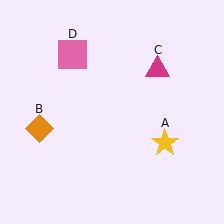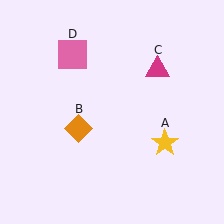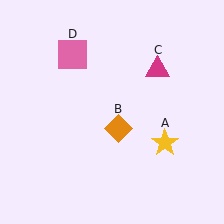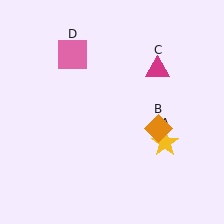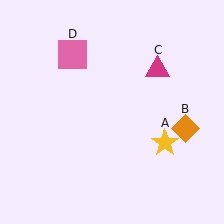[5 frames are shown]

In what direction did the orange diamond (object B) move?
The orange diamond (object B) moved right.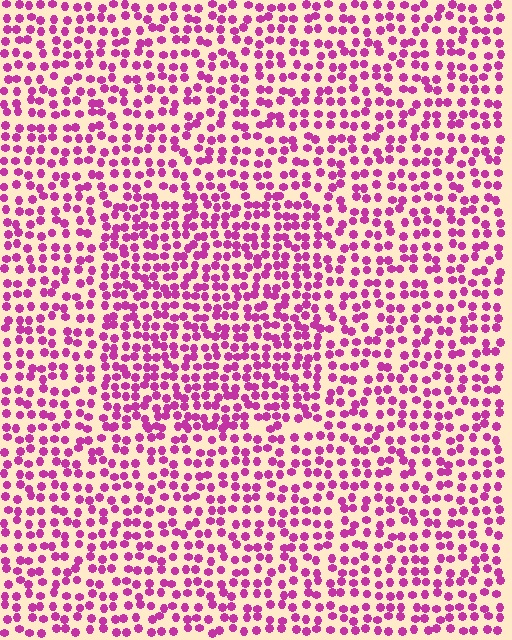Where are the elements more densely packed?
The elements are more densely packed inside the rectangle boundary.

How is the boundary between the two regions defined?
The boundary is defined by a change in element density (approximately 1.4x ratio). All elements are the same color, size, and shape.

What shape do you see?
I see a rectangle.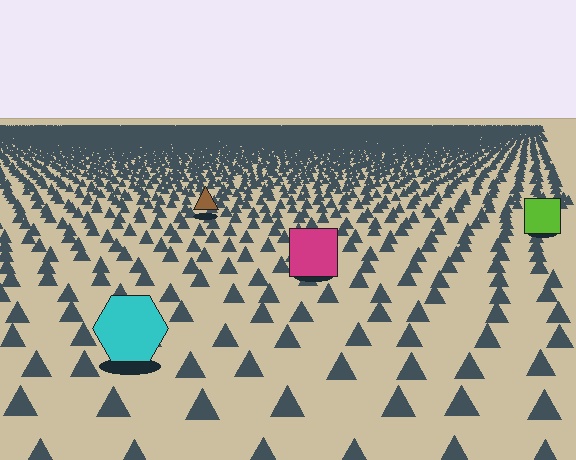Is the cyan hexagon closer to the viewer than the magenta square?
Yes. The cyan hexagon is closer — you can tell from the texture gradient: the ground texture is coarser near it.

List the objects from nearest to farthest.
From nearest to farthest: the cyan hexagon, the magenta square, the lime square, the brown triangle.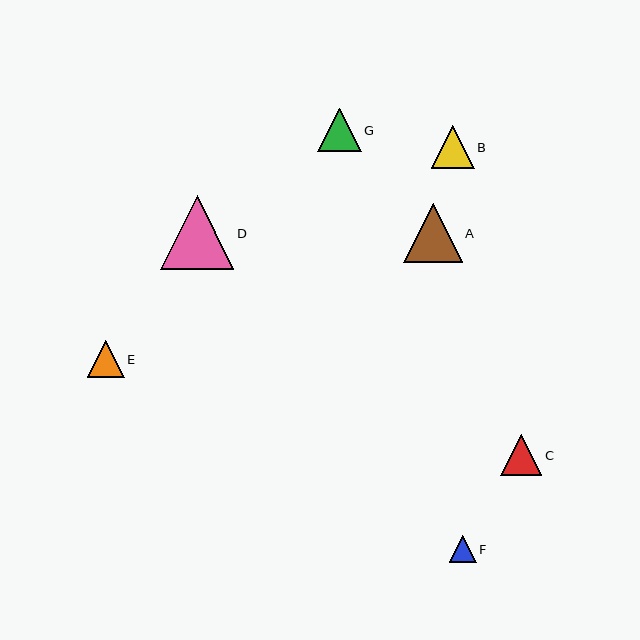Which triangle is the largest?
Triangle D is the largest with a size of approximately 73 pixels.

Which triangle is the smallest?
Triangle F is the smallest with a size of approximately 27 pixels.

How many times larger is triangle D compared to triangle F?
Triangle D is approximately 2.7 times the size of triangle F.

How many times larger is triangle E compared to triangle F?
Triangle E is approximately 1.4 times the size of triangle F.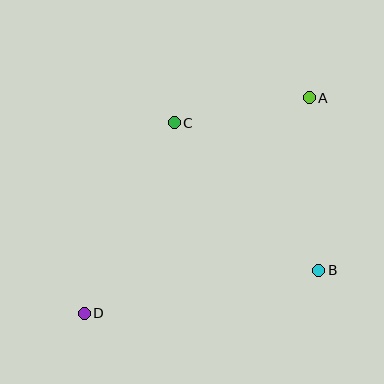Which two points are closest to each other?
Points A and C are closest to each other.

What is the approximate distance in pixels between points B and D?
The distance between B and D is approximately 239 pixels.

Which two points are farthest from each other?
Points A and D are farthest from each other.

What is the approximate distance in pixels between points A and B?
The distance between A and B is approximately 173 pixels.